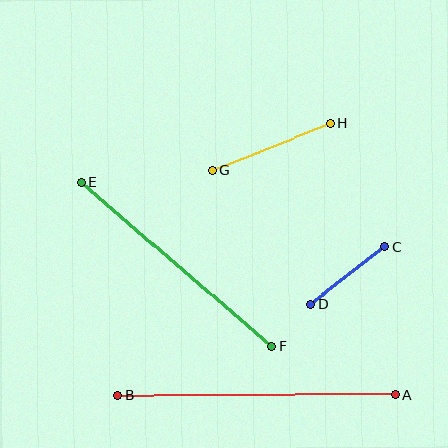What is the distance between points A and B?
The distance is approximately 277 pixels.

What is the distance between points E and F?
The distance is approximately 251 pixels.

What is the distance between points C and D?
The distance is approximately 95 pixels.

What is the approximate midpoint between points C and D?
The midpoint is at approximately (348, 276) pixels.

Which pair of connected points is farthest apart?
Points A and B are farthest apart.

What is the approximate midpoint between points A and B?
The midpoint is at approximately (257, 395) pixels.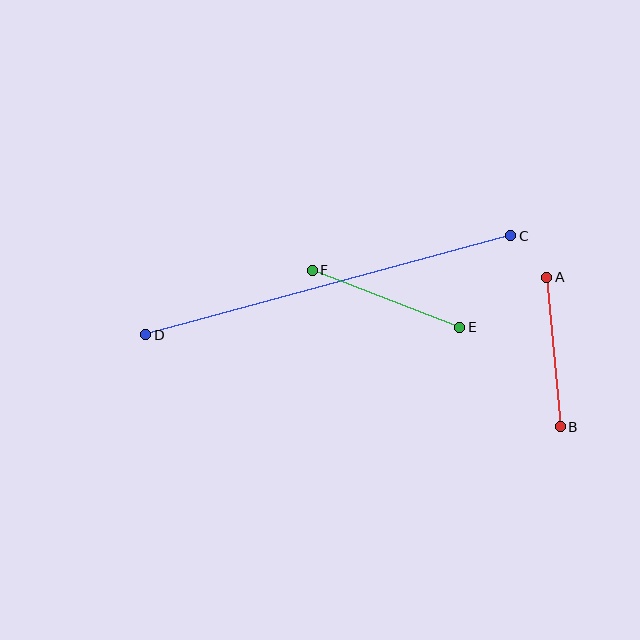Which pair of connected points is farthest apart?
Points C and D are farthest apart.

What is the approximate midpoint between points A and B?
The midpoint is at approximately (553, 352) pixels.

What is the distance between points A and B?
The distance is approximately 150 pixels.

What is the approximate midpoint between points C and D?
The midpoint is at approximately (328, 285) pixels.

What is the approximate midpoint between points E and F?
The midpoint is at approximately (386, 299) pixels.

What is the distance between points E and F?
The distance is approximately 158 pixels.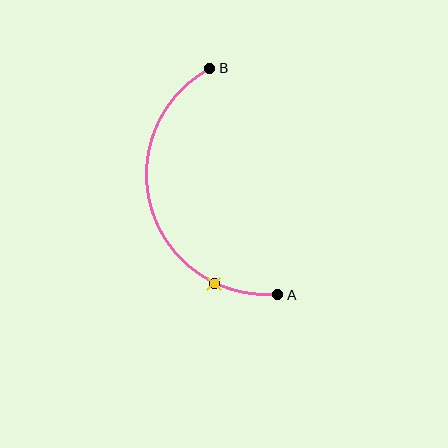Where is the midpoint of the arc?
The arc midpoint is the point on the curve farthest from the straight line joining A and B. It sits to the left of that line.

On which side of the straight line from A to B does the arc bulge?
The arc bulges to the left of the straight line connecting A and B.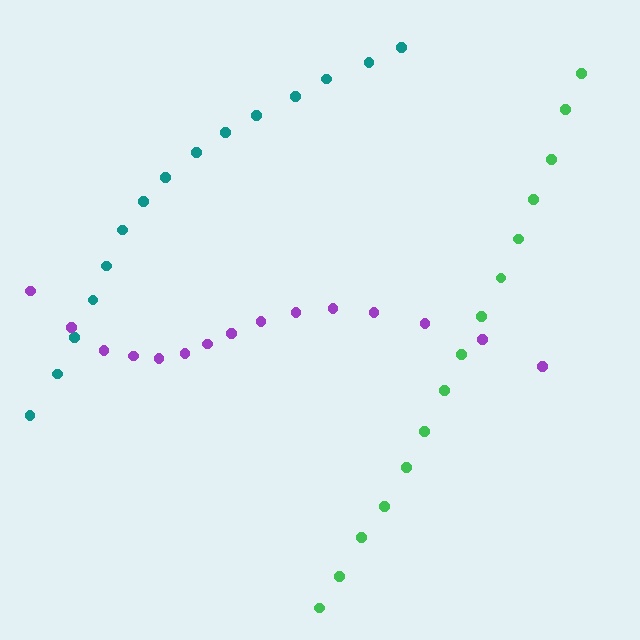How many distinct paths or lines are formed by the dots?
There are 3 distinct paths.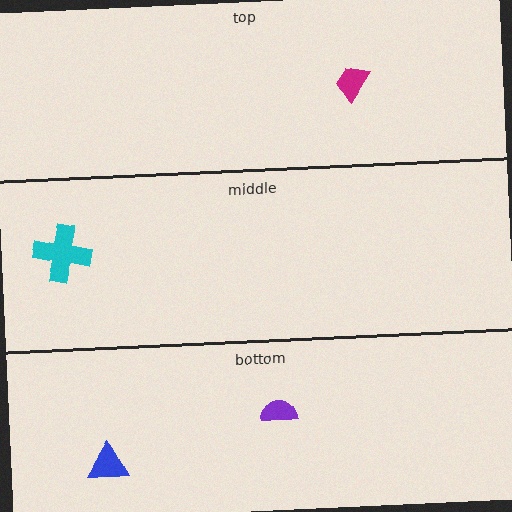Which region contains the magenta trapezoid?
The top region.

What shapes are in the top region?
The magenta trapezoid.